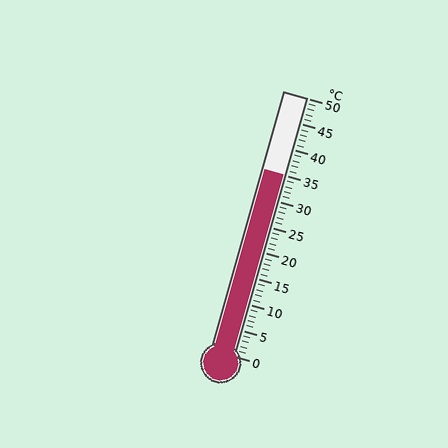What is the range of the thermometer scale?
The thermometer scale ranges from 0°C to 50°C.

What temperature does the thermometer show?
The thermometer shows approximately 35°C.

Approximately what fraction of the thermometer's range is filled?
The thermometer is filled to approximately 70% of its range.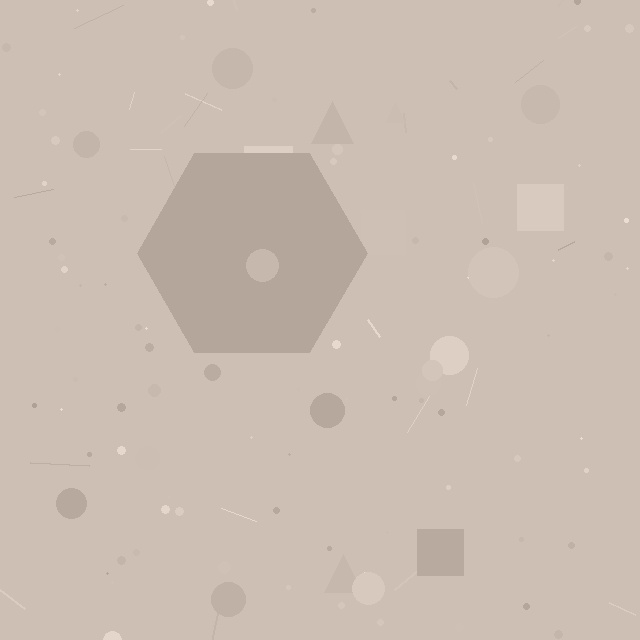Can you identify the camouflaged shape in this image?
The camouflaged shape is a hexagon.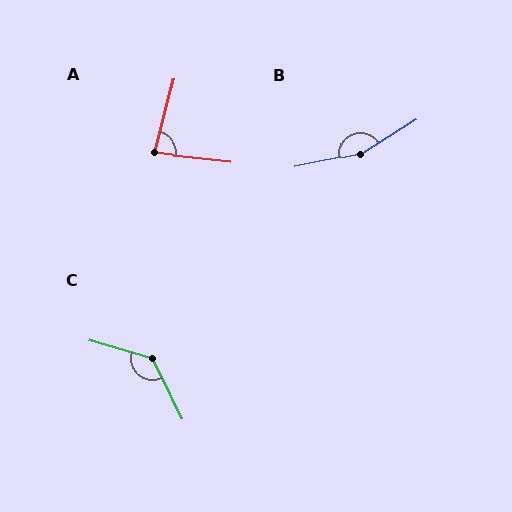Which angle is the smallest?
A, at approximately 81 degrees.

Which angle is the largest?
B, at approximately 160 degrees.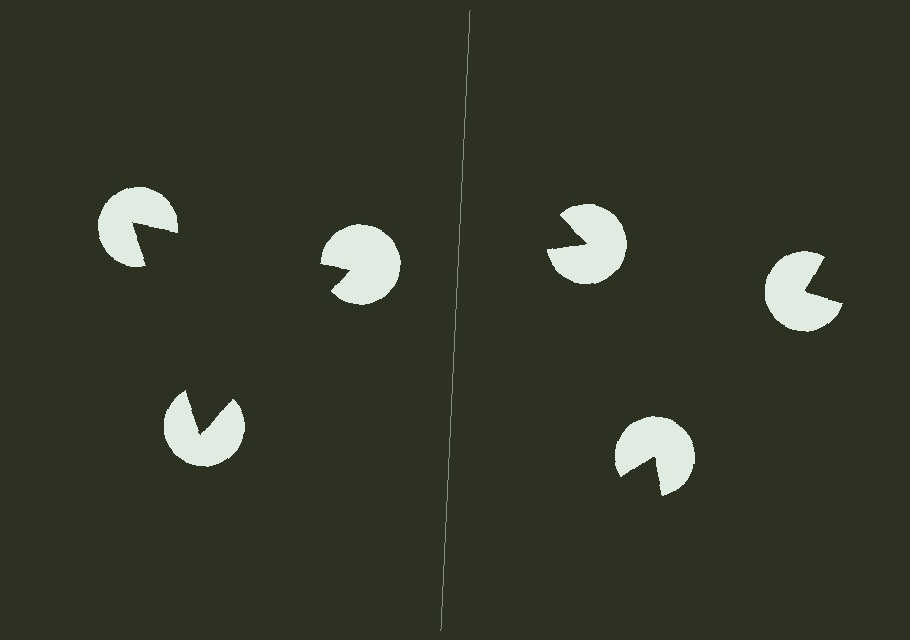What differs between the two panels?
The pac-man discs are positioned identically on both sides; only the wedge orientations differ. On the left they align to a triangle; on the right they are misaligned.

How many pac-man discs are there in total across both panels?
6 — 3 on each side.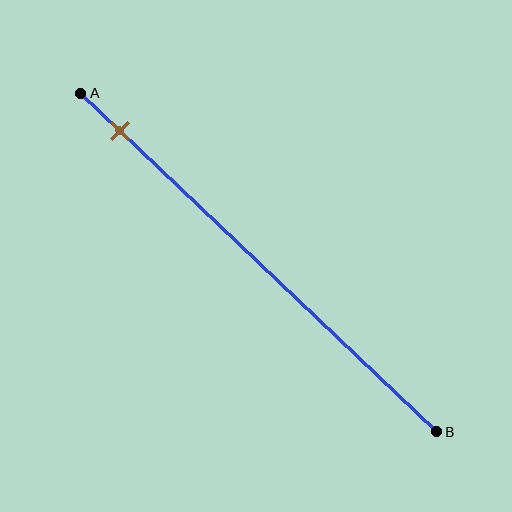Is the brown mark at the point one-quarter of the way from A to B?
No, the mark is at about 10% from A, not at the 25% one-quarter point.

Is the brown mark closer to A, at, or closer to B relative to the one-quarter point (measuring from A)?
The brown mark is closer to point A than the one-quarter point of segment AB.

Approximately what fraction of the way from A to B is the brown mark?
The brown mark is approximately 10% of the way from A to B.